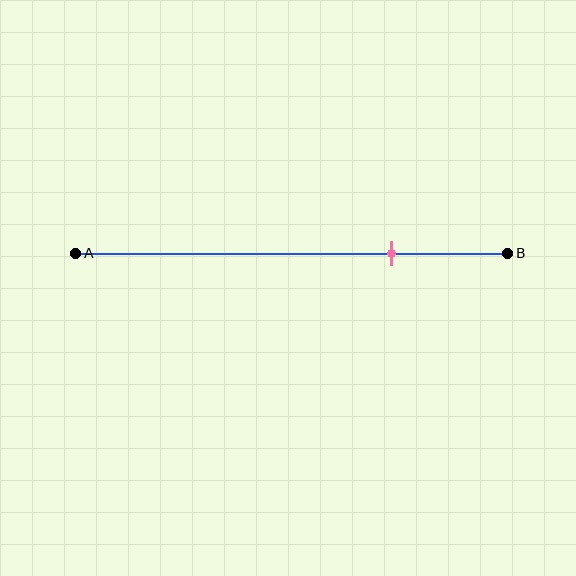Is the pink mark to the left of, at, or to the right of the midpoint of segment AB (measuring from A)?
The pink mark is to the right of the midpoint of segment AB.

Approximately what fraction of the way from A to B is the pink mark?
The pink mark is approximately 75% of the way from A to B.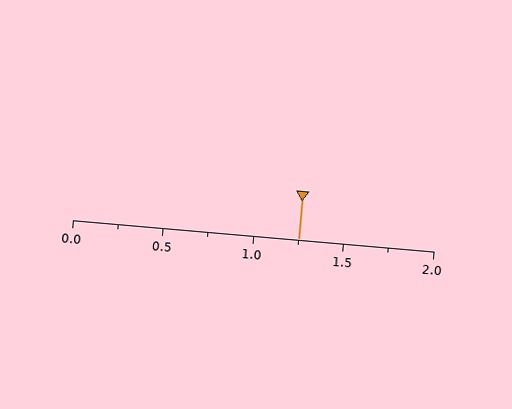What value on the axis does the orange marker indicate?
The marker indicates approximately 1.25.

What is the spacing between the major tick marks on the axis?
The major ticks are spaced 0.5 apart.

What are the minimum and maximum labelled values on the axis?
The axis runs from 0.0 to 2.0.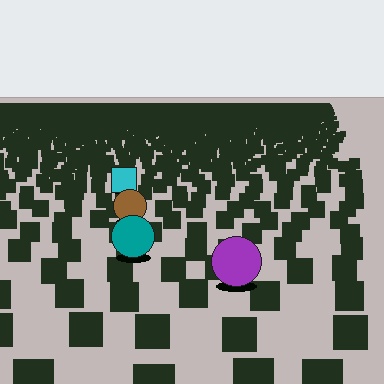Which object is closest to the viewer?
The purple circle is closest. The texture marks near it are larger and more spread out.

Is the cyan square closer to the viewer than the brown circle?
No. The brown circle is closer — you can tell from the texture gradient: the ground texture is coarser near it.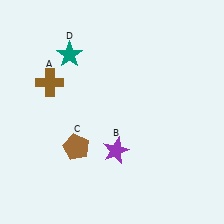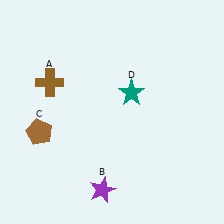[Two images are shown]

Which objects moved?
The objects that moved are: the purple star (B), the brown pentagon (C), the teal star (D).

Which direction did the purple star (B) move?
The purple star (B) moved down.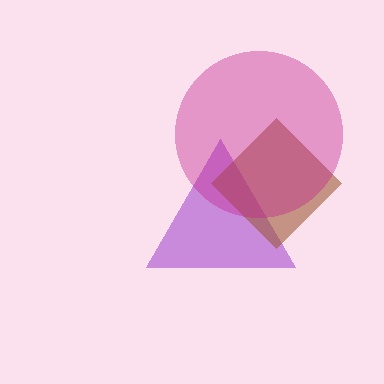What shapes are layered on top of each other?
The layered shapes are: a purple triangle, a brown diamond, a magenta circle.